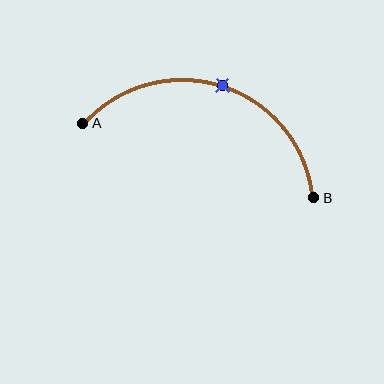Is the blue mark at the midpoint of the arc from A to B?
Yes. The blue mark lies on the arc at equal arc-length from both A and B — it is the arc midpoint.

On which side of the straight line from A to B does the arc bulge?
The arc bulges above the straight line connecting A and B.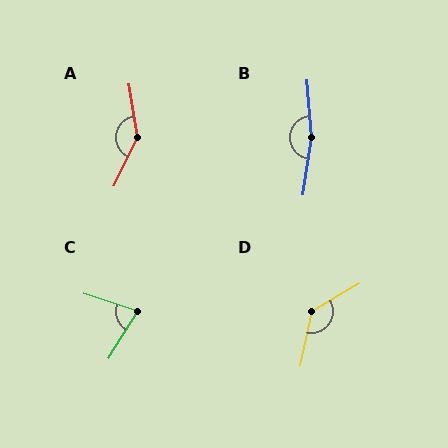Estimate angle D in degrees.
Approximately 133 degrees.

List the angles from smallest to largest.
C (76°), D (133°), A (145°), B (167°).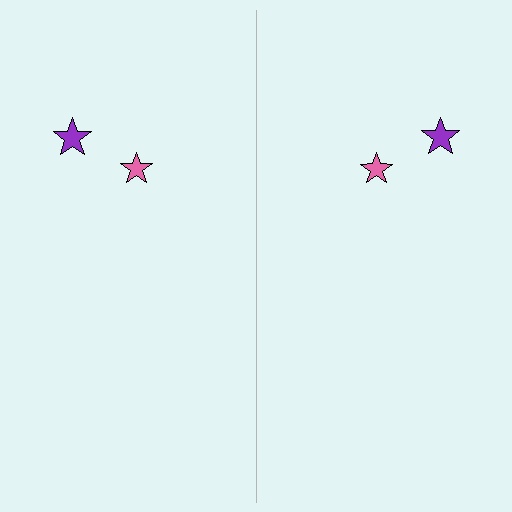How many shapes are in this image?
There are 4 shapes in this image.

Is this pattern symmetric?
Yes, this pattern has bilateral (reflection) symmetry.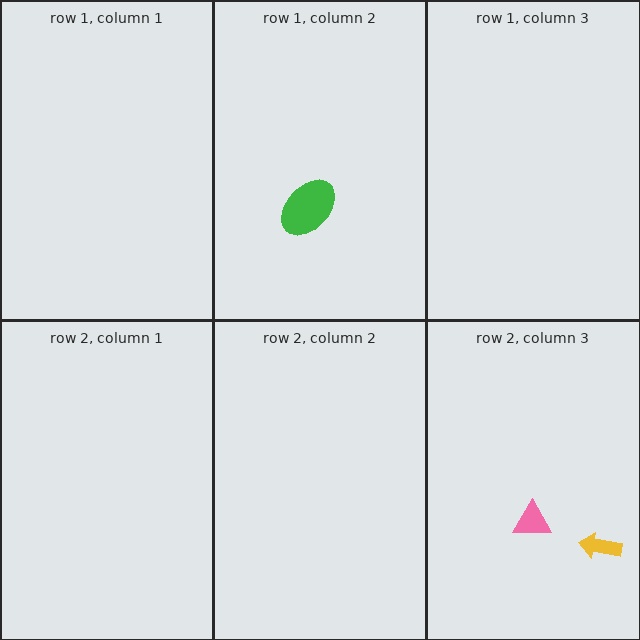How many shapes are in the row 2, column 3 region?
2.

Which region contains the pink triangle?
The row 2, column 3 region.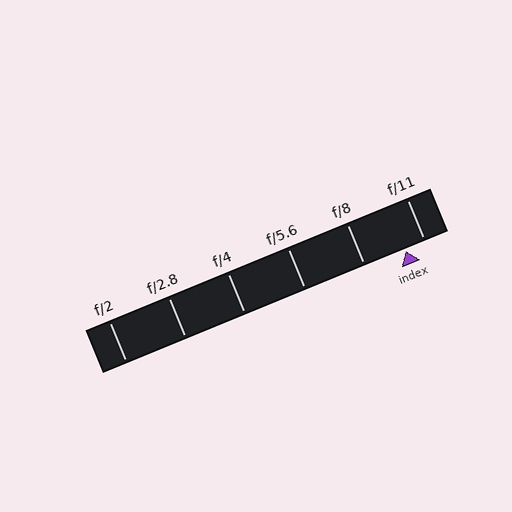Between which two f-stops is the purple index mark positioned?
The index mark is between f/8 and f/11.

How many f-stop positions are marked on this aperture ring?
There are 6 f-stop positions marked.